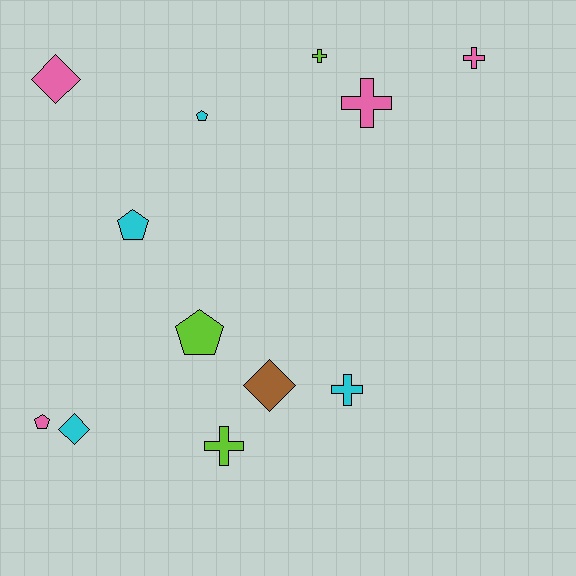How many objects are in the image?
There are 12 objects.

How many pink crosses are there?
There are 2 pink crosses.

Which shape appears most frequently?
Cross, with 5 objects.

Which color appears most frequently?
Cyan, with 4 objects.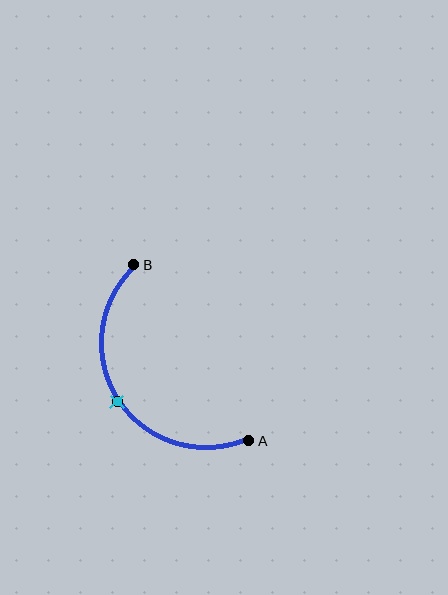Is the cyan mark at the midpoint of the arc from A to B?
Yes. The cyan mark lies on the arc at equal arc-length from both A and B — it is the arc midpoint.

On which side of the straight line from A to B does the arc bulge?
The arc bulges to the left of the straight line connecting A and B.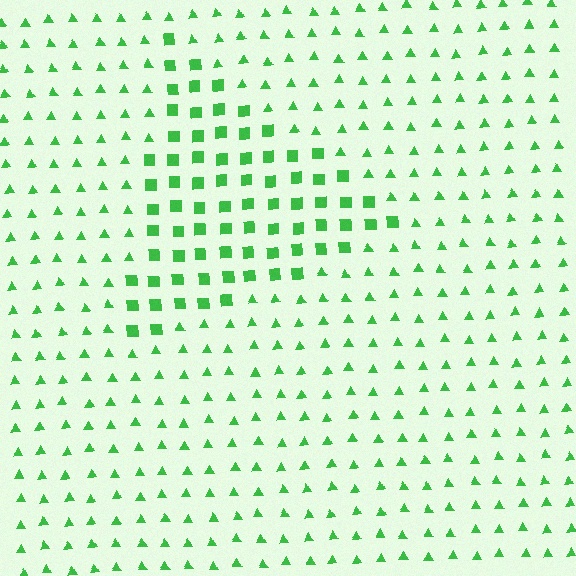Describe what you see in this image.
The image is filled with small green elements arranged in a uniform grid. A triangle-shaped region contains squares, while the surrounding area contains triangles. The boundary is defined purely by the change in element shape.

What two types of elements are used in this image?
The image uses squares inside the triangle region and triangles outside it.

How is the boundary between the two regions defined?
The boundary is defined by a change in element shape: squares inside vs. triangles outside. All elements share the same color and spacing.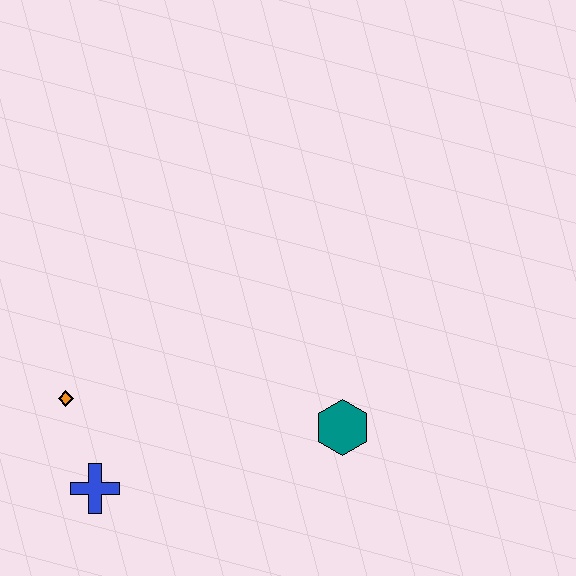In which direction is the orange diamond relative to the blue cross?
The orange diamond is above the blue cross.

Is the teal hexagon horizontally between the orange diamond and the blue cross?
No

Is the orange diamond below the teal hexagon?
No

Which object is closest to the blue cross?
The orange diamond is closest to the blue cross.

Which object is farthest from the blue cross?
The teal hexagon is farthest from the blue cross.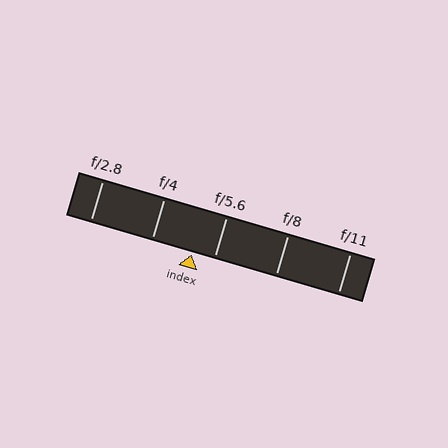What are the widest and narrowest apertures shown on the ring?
The widest aperture shown is f/2.8 and the narrowest is f/11.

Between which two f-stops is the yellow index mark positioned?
The index mark is between f/4 and f/5.6.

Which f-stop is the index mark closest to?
The index mark is closest to f/5.6.